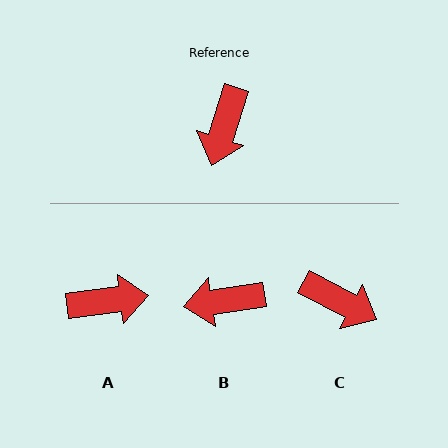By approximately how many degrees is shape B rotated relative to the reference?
Approximately 64 degrees clockwise.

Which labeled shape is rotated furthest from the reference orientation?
A, about 115 degrees away.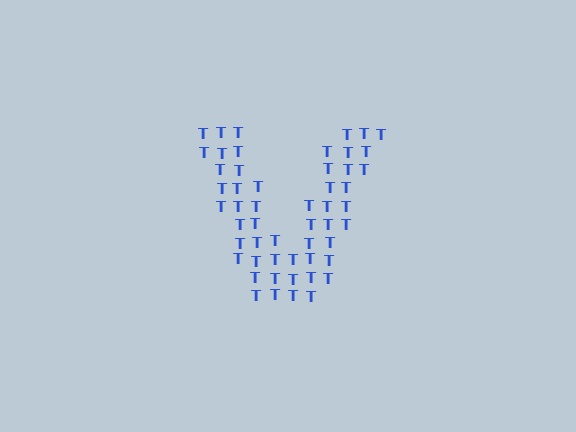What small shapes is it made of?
It is made of small letter T's.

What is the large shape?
The large shape is the letter V.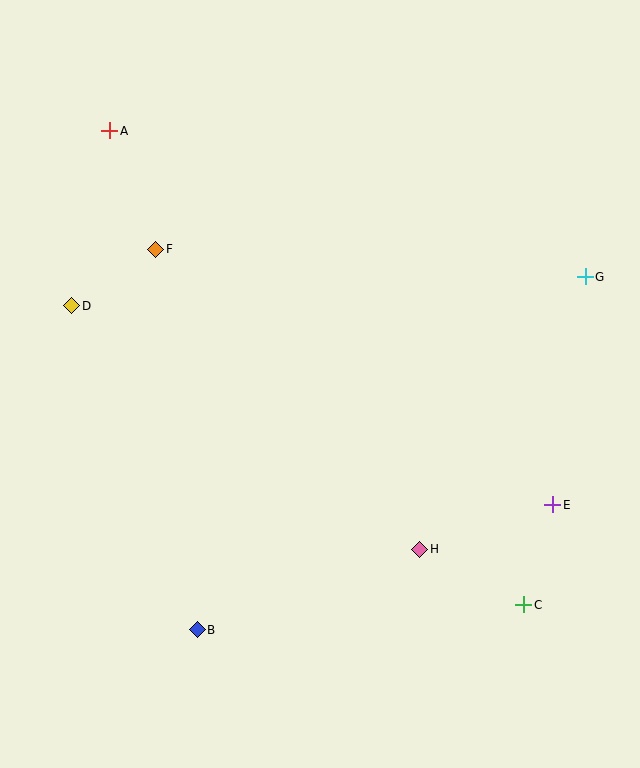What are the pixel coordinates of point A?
Point A is at (110, 131).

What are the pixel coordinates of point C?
Point C is at (524, 605).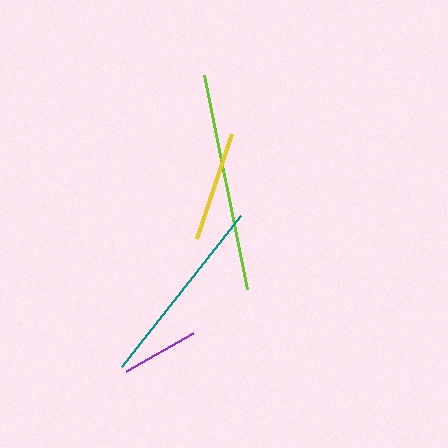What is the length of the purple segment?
The purple segment is approximately 77 pixels long.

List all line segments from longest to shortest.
From longest to shortest: lime, teal, yellow, purple.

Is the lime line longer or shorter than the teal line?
The lime line is longer than the teal line.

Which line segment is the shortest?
The purple line is the shortest at approximately 77 pixels.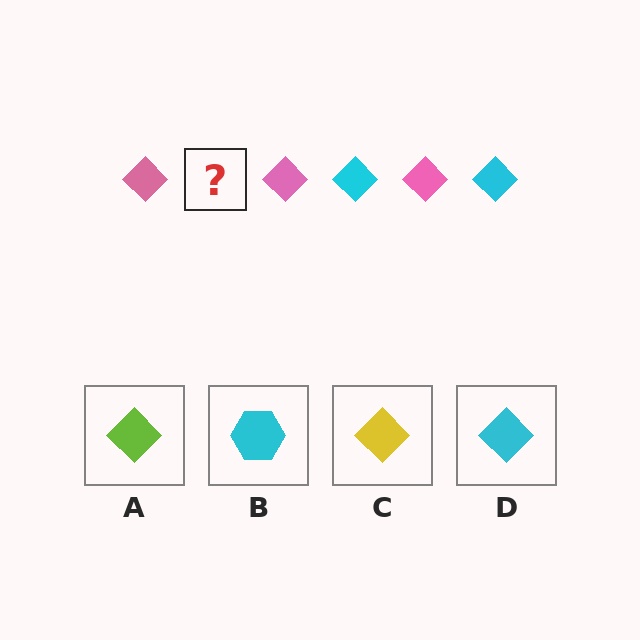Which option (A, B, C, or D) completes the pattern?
D.